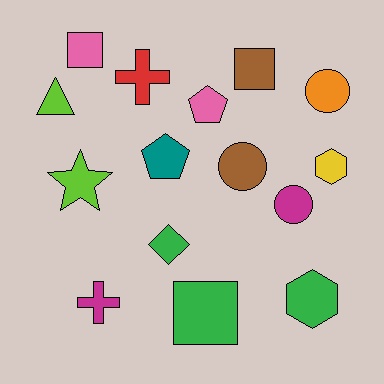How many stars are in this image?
There is 1 star.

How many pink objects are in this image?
There are 2 pink objects.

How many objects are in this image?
There are 15 objects.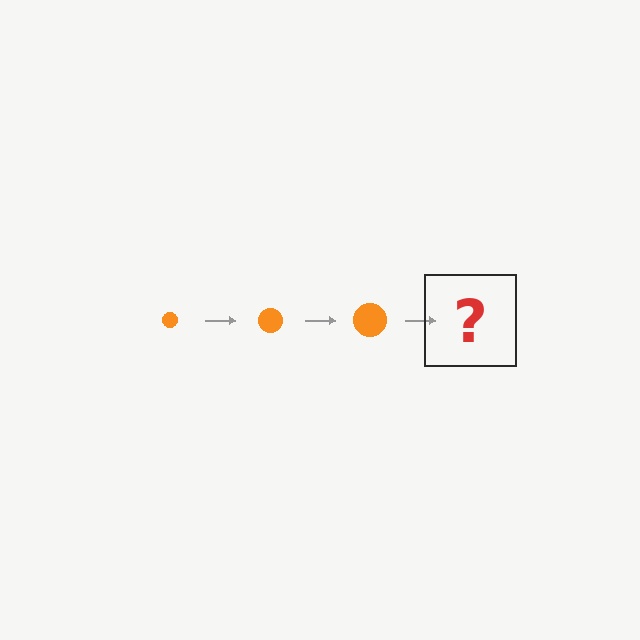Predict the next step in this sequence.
The next step is an orange circle, larger than the previous one.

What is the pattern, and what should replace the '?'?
The pattern is that the circle gets progressively larger each step. The '?' should be an orange circle, larger than the previous one.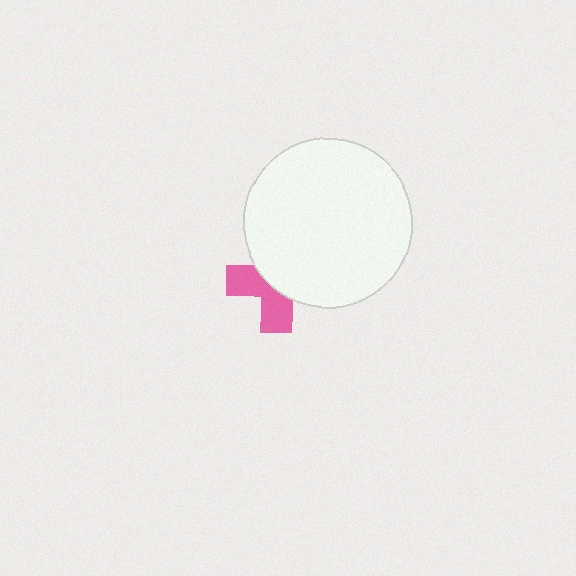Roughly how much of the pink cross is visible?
A small part of it is visible (roughly 44%).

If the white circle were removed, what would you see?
You would see the complete pink cross.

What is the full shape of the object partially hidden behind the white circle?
The partially hidden object is a pink cross.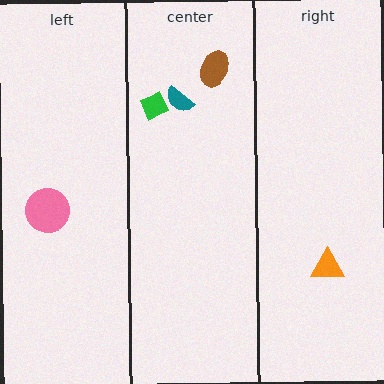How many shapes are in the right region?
1.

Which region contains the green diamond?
The center region.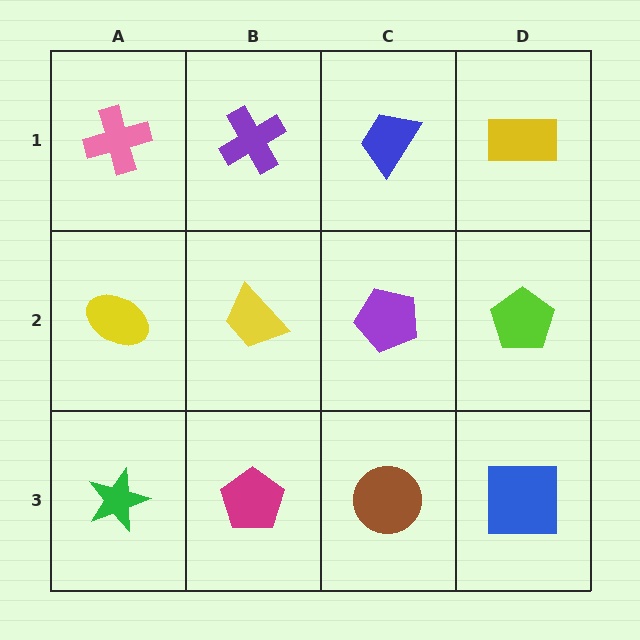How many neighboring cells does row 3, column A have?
2.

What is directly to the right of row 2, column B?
A purple pentagon.